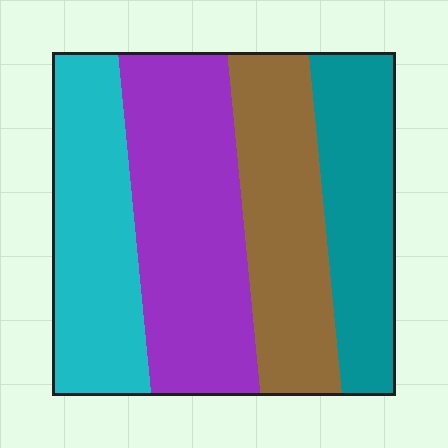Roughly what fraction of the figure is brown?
Brown covers around 25% of the figure.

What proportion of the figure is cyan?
Cyan takes up about one quarter (1/4) of the figure.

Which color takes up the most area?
Purple, at roughly 30%.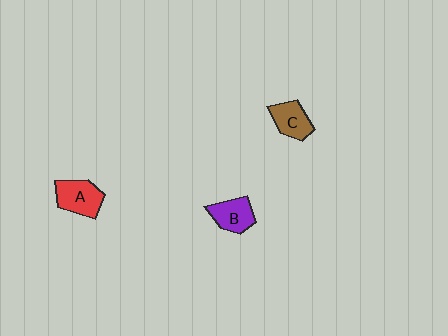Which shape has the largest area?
Shape A (red).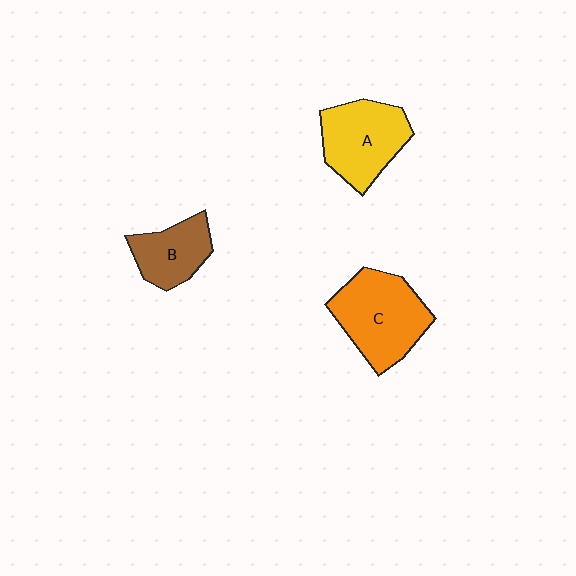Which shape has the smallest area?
Shape B (brown).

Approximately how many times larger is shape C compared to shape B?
Approximately 1.7 times.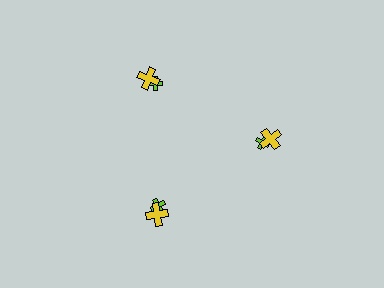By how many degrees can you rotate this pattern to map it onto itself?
The pattern maps onto itself every 120 degrees of rotation.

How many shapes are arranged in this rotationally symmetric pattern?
There are 6 shapes, arranged in 3 groups of 2.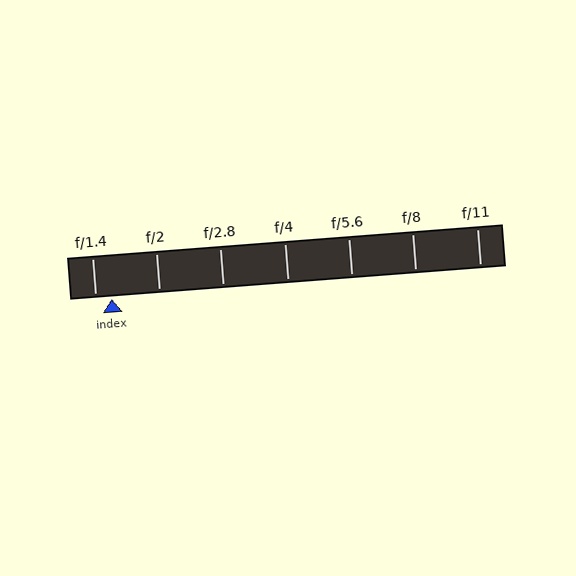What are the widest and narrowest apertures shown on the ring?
The widest aperture shown is f/1.4 and the narrowest is f/11.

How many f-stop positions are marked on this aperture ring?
There are 7 f-stop positions marked.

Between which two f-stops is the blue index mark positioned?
The index mark is between f/1.4 and f/2.